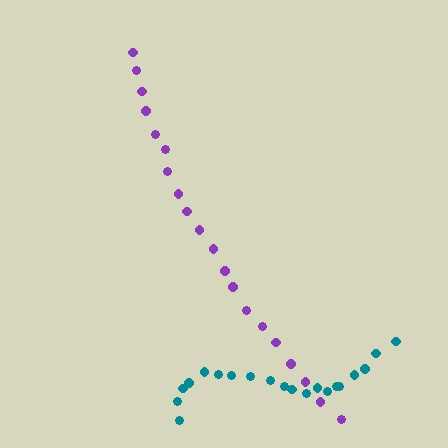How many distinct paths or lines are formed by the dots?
There are 2 distinct paths.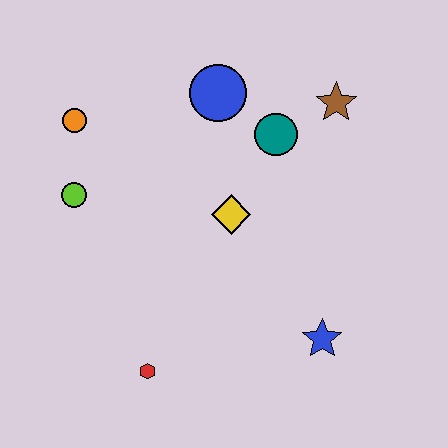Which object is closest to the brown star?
The teal circle is closest to the brown star.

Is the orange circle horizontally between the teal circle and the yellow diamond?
No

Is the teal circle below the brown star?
Yes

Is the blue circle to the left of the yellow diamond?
Yes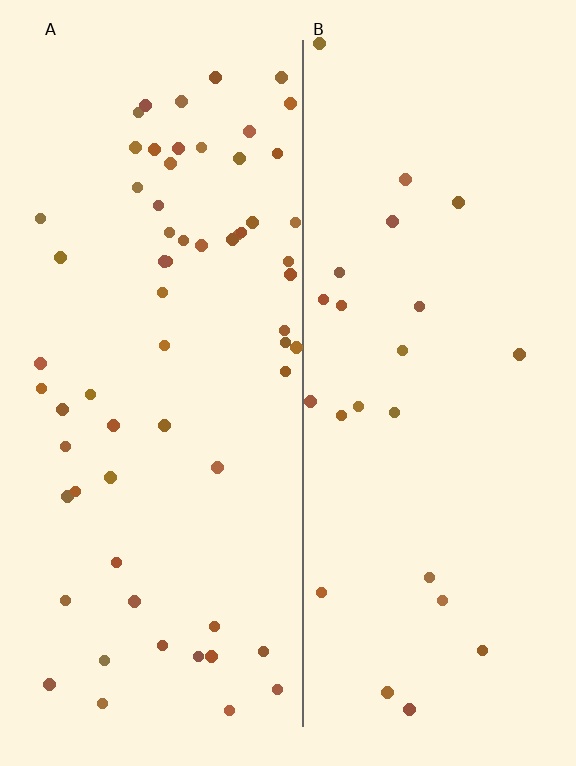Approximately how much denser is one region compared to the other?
Approximately 2.7× — region A over region B.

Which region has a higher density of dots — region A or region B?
A (the left).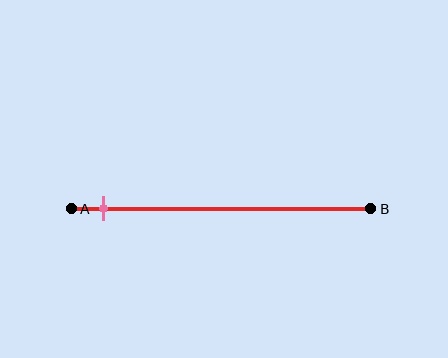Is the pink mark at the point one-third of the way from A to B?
No, the mark is at about 10% from A, not at the 33% one-third point.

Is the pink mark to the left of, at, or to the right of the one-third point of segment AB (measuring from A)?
The pink mark is to the left of the one-third point of segment AB.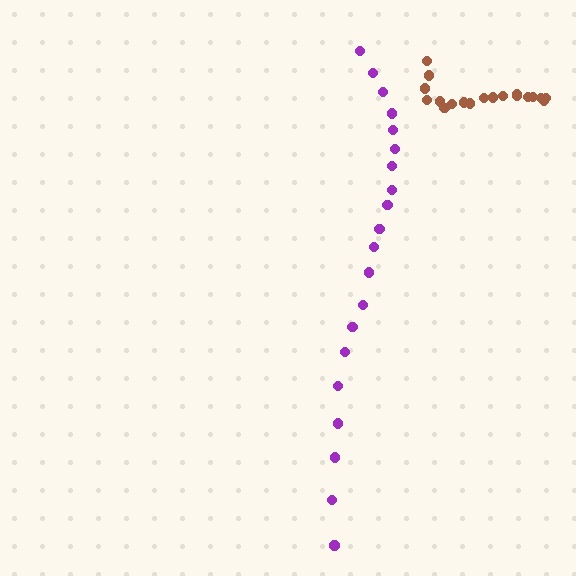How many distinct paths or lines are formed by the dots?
There are 2 distinct paths.